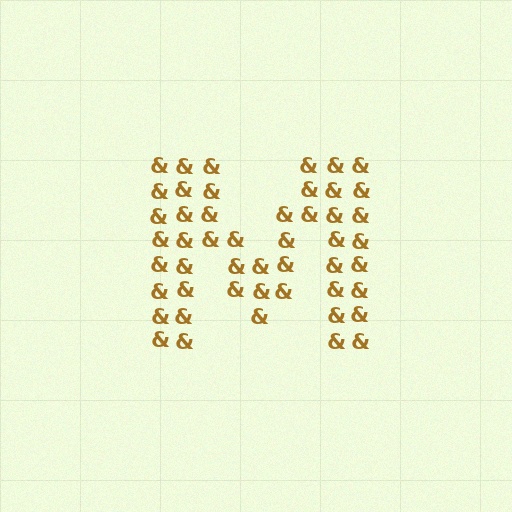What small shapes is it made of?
It is made of small ampersands.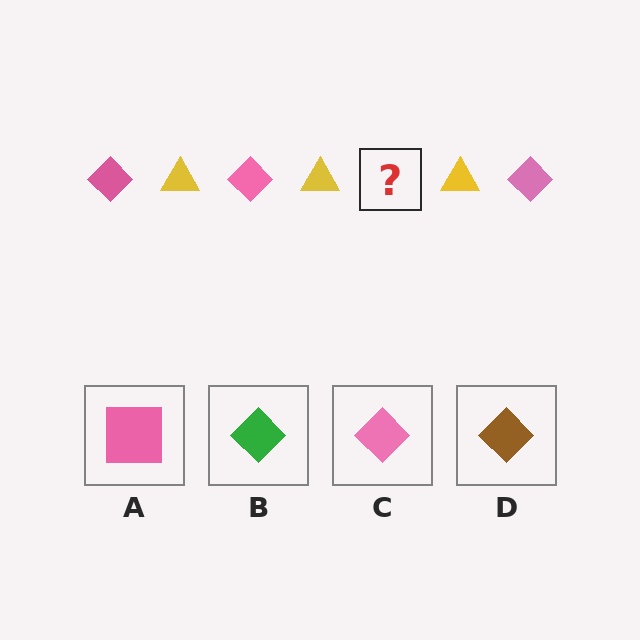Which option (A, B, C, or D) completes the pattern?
C.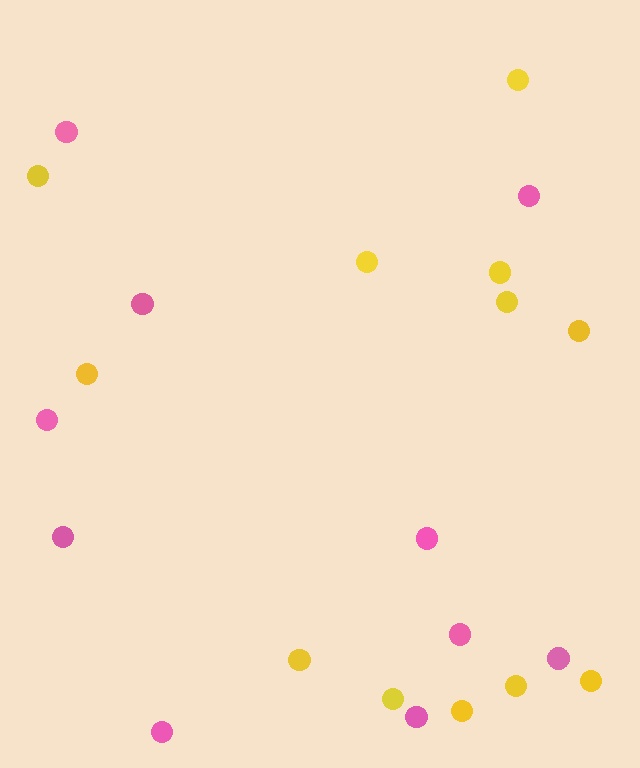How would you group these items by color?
There are 2 groups: one group of yellow circles (12) and one group of pink circles (10).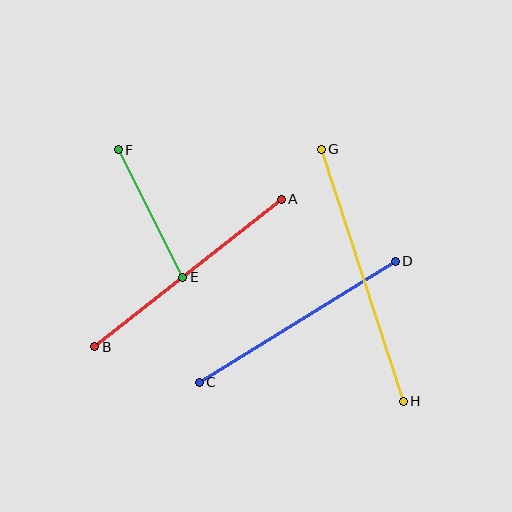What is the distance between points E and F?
The distance is approximately 143 pixels.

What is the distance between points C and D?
The distance is approximately 230 pixels.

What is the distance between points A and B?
The distance is approximately 238 pixels.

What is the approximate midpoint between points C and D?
The midpoint is at approximately (297, 322) pixels.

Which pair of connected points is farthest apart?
Points G and H are farthest apart.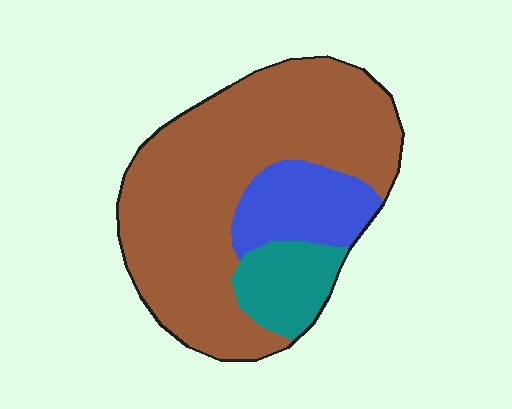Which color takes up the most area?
Brown, at roughly 70%.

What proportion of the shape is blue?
Blue takes up about one sixth (1/6) of the shape.